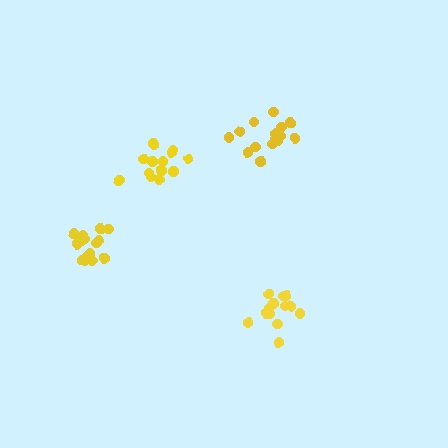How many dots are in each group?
Group 1: 16 dots, Group 2: 16 dots, Group 3: 13 dots, Group 4: 15 dots (60 total).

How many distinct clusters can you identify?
There are 4 distinct clusters.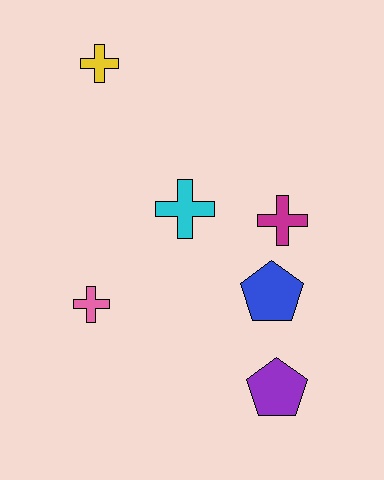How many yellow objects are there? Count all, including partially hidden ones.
There is 1 yellow object.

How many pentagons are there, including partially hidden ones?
There are 2 pentagons.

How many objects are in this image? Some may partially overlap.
There are 6 objects.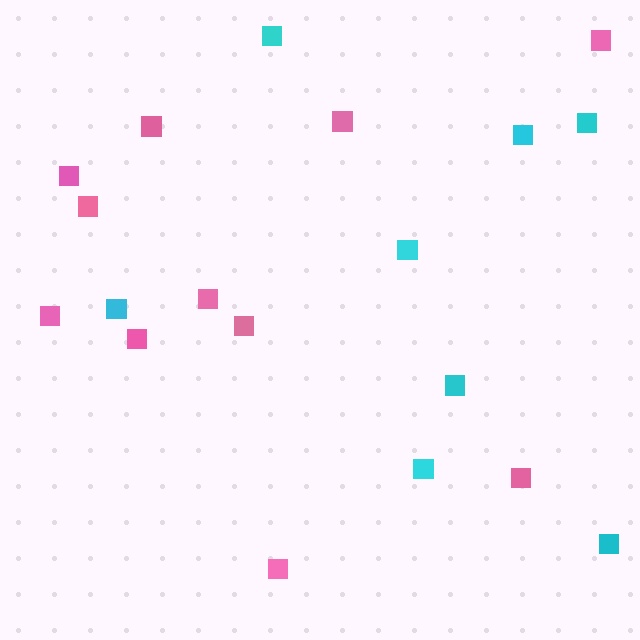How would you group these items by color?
There are 2 groups: one group of pink squares (11) and one group of cyan squares (8).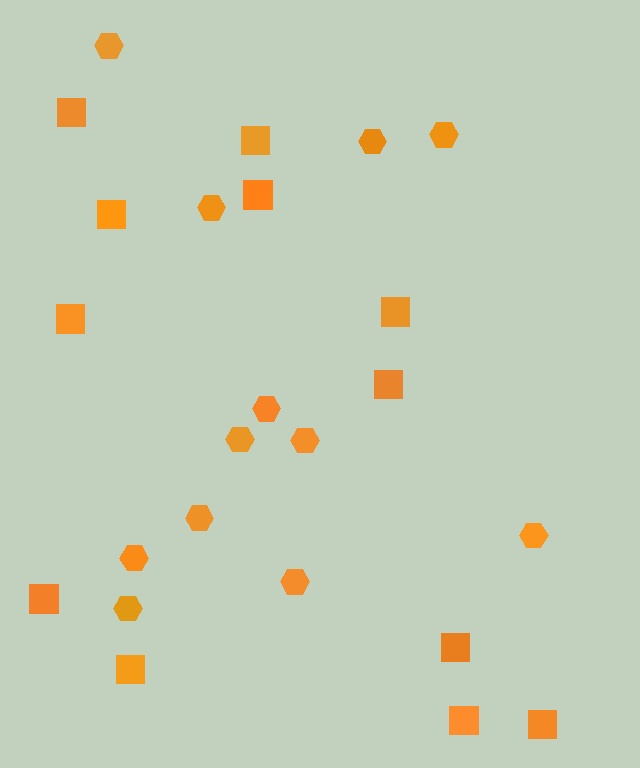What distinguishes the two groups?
There are 2 groups: one group of hexagons (12) and one group of squares (12).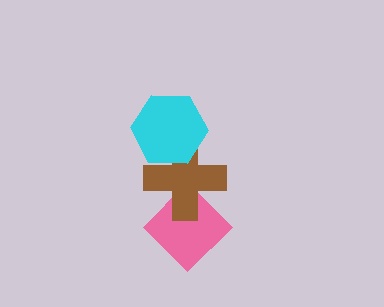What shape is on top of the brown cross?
The cyan hexagon is on top of the brown cross.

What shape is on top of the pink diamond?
The brown cross is on top of the pink diamond.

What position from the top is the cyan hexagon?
The cyan hexagon is 1st from the top.